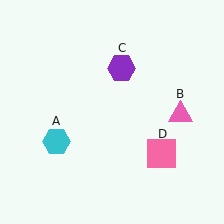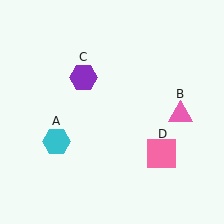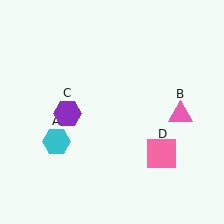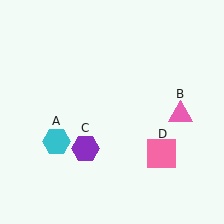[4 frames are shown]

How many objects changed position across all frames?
1 object changed position: purple hexagon (object C).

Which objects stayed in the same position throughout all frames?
Cyan hexagon (object A) and pink triangle (object B) and pink square (object D) remained stationary.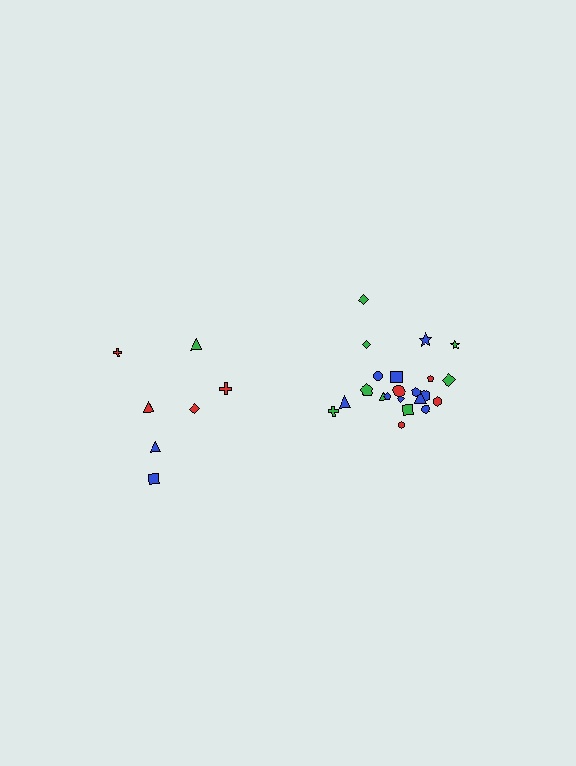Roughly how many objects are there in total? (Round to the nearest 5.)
Roughly 30 objects in total.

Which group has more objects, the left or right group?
The right group.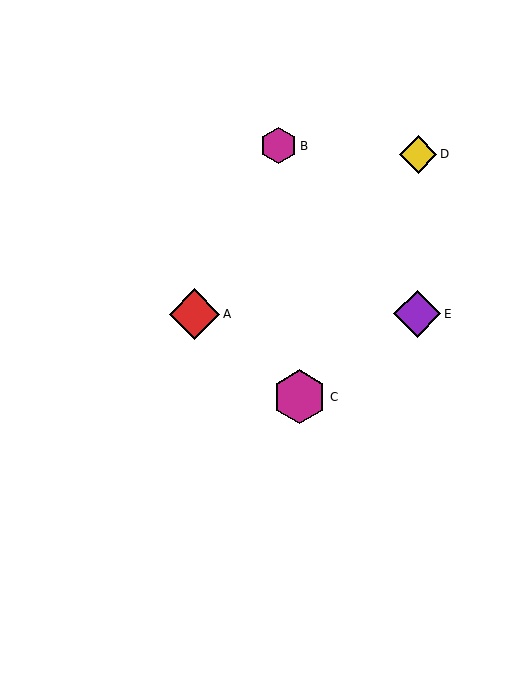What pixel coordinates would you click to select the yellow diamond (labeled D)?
Click at (418, 154) to select the yellow diamond D.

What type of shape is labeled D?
Shape D is a yellow diamond.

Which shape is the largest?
The magenta hexagon (labeled C) is the largest.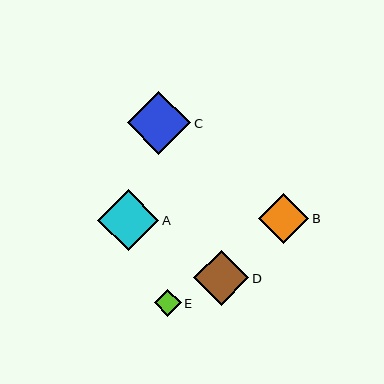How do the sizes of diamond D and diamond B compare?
Diamond D and diamond B are approximately the same size.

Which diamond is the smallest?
Diamond E is the smallest with a size of approximately 26 pixels.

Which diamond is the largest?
Diamond C is the largest with a size of approximately 64 pixels.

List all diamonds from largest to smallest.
From largest to smallest: C, A, D, B, E.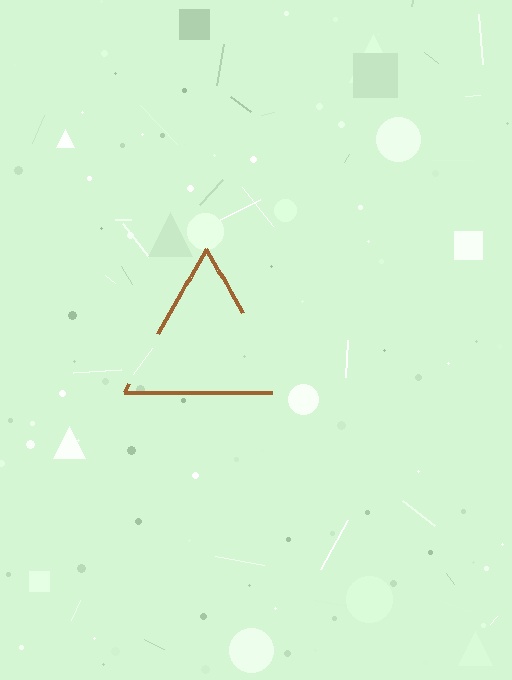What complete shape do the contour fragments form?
The contour fragments form a triangle.